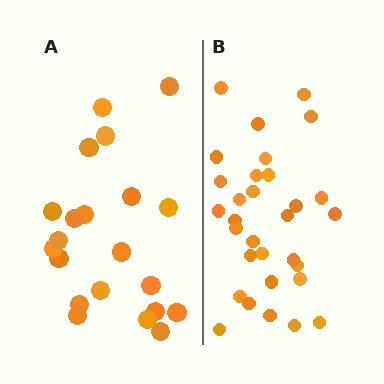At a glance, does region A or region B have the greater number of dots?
Region B (the right region) has more dots.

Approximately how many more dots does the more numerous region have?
Region B has roughly 10 or so more dots than region A.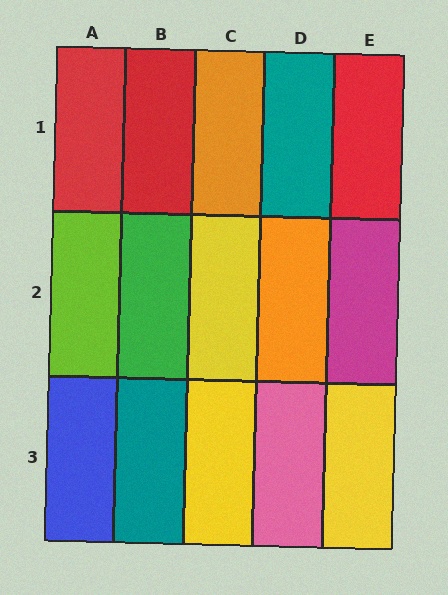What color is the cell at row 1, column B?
Red.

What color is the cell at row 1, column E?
Red.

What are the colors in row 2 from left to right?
Lime, green, yellow, orange, magenta.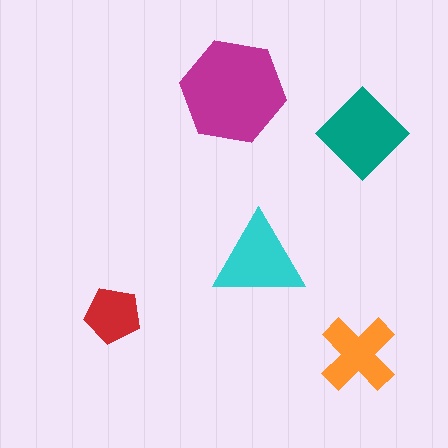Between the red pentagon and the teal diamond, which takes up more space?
The teal diamond.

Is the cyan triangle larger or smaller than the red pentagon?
Larger.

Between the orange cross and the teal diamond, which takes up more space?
The teal diamond.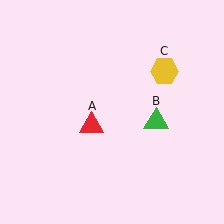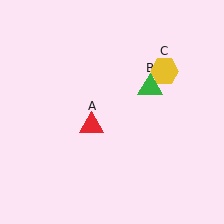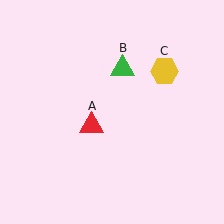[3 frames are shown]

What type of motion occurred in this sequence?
The green triangle (object B) rotated counterclockwise around the center of the scene.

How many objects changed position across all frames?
1 object changed position: green triangle (object B).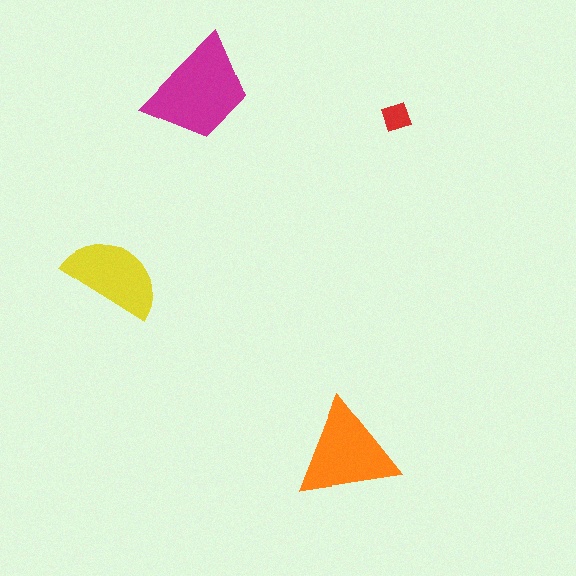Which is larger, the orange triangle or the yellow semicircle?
The orange triangle.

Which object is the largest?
The magenta trapezoid.